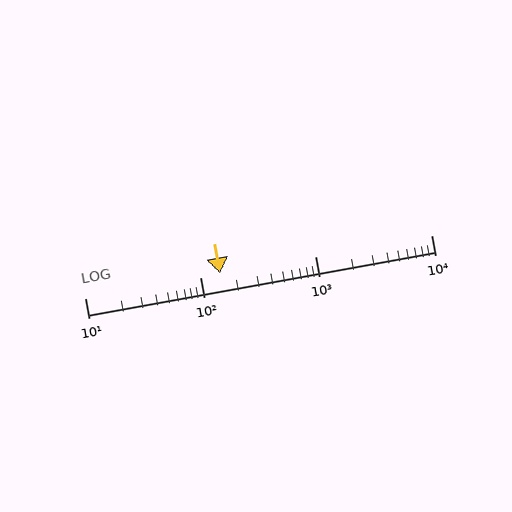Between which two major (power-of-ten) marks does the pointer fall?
The pointer is between 100 and 1000.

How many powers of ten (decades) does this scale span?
The scale spans 3 decades, from 10 to 10000.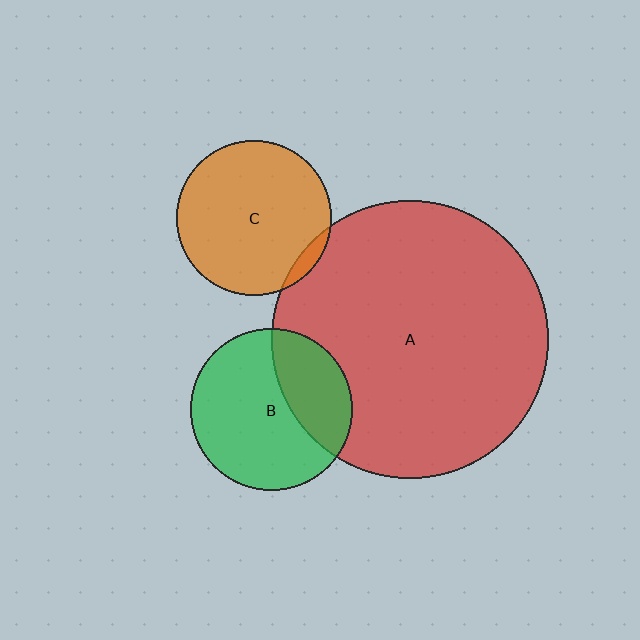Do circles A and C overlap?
Yes.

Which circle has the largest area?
Circle A (red).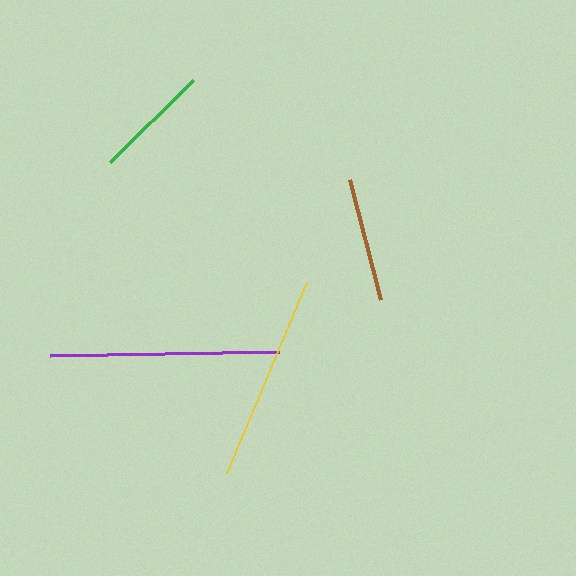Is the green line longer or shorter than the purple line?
The purple line is longer than the green line.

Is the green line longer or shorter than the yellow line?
The yellow line is longer than the green line.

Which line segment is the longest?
The purple line is the longest at approximately 228 pixels.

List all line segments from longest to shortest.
From longest to shortest: purple, yellow, brown, green.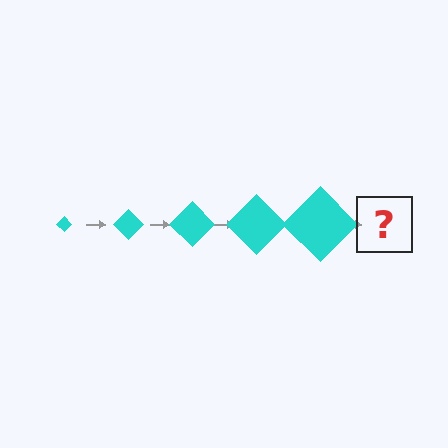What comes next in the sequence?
The next element should be a cyan diamond, larger than the previous one.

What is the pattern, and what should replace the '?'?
The pattern is that the diamond gets progressively larger each step. The '?' should be a cyan diamond, larger than the previous one.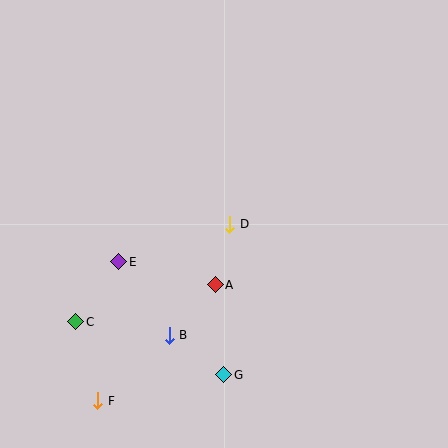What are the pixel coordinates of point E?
Point E is at (119, 262).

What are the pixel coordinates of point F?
Point F is at (98, 401).